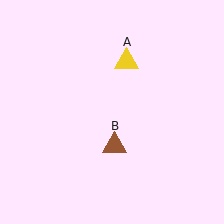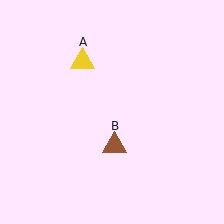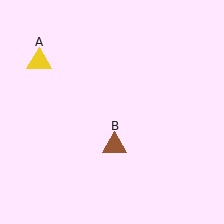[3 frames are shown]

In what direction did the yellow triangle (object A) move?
The yellow triangle (object A) moved left.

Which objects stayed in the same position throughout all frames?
Brown triangle (object B) remained stationary.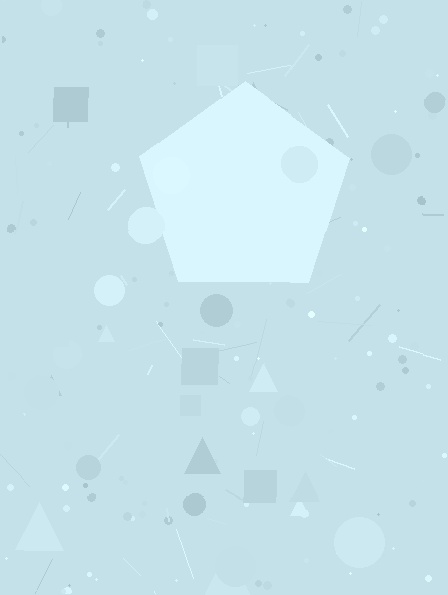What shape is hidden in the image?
A pentagon is hidden in the image.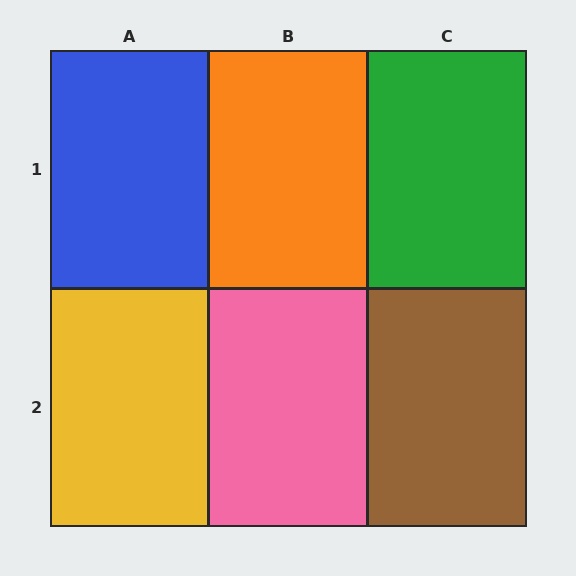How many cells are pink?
1 cell is pink.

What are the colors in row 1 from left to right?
Blue, orange, green.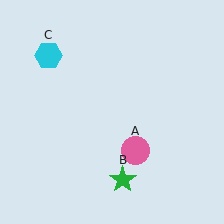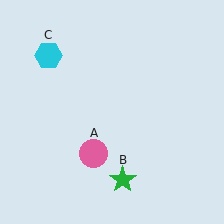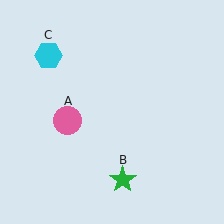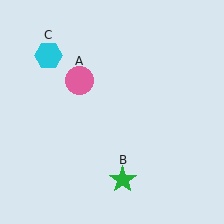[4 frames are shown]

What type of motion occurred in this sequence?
The pink circle (object A) rotated clockwise around the center of the scene.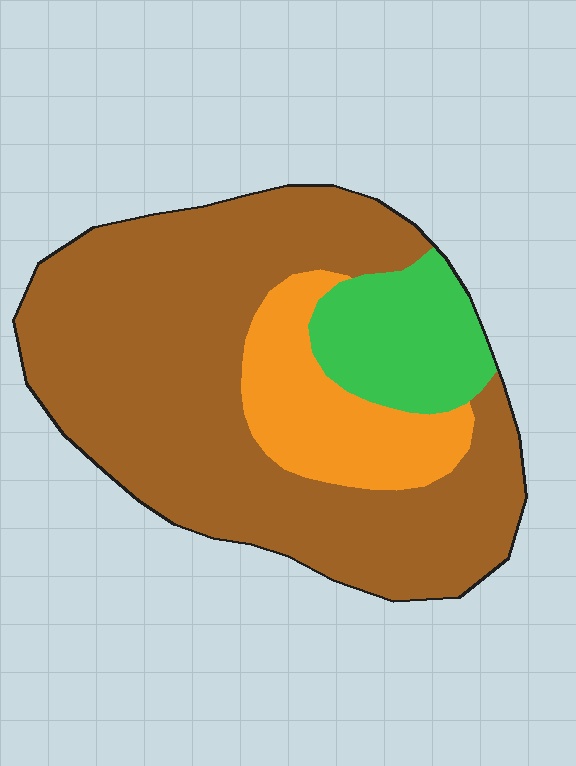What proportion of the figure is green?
Green covers around 15% of the figure.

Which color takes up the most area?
Brown, at roughly 70%.